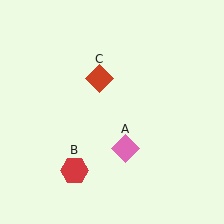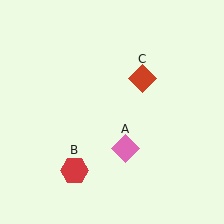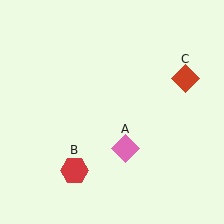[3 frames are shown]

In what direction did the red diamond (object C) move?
The red diamond (object C) moved right.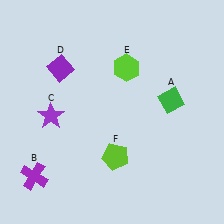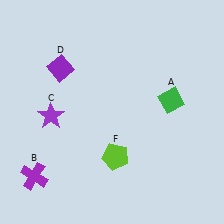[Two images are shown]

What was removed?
The lime hexagon (E) was removed in Image 2.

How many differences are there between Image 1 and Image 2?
There is 1 difference between the two images.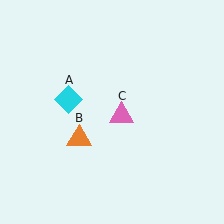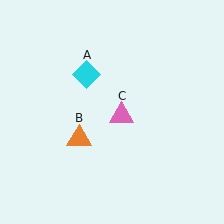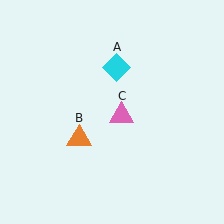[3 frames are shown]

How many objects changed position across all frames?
1 object changed position: cyan diamond (object A).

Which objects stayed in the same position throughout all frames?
Orange triangle (object B) and pink triangle (object C) remained stationary.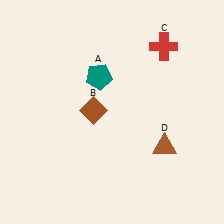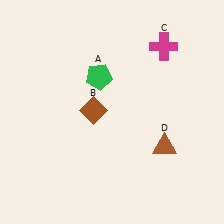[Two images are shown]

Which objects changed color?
A changed from teal to green. C changed from red to magenta.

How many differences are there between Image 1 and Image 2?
There are 2 differences between the two images.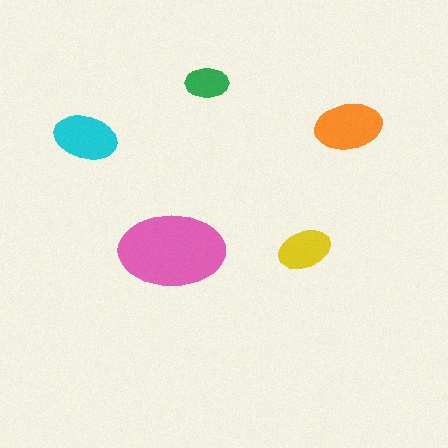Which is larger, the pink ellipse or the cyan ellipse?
The pink one.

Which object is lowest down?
The pink ellipse is bottommost.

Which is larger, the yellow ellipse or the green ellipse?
The yellow one.